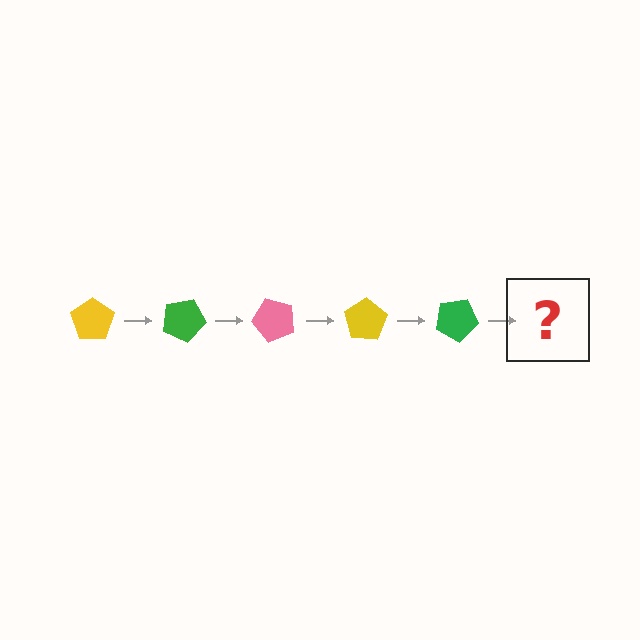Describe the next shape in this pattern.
It should be a pink pentagon, rotated 125 degrees from the start.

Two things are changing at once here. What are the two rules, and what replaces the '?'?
The two rules are that it rotates 25 degrees each step and the color cycles through yellow, green, and pink. The '?' should be a pink pentagon, rotated 125 degrees from the start.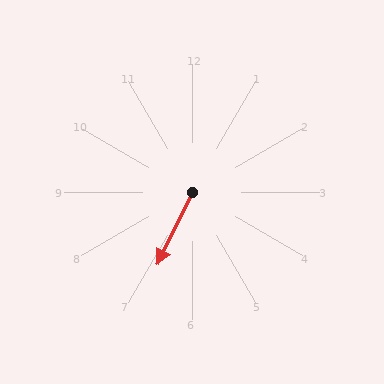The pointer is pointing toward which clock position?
Roughly 7 o'clock.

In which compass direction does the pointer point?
Southwest.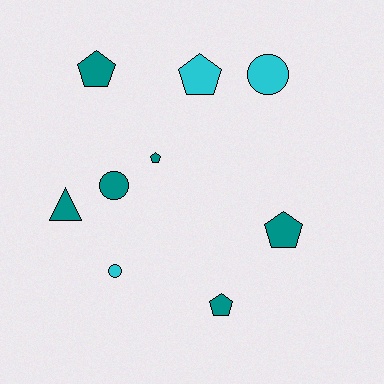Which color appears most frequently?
Teal, with 6 objects.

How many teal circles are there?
There is 1 teal circle.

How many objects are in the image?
There are 9 objects.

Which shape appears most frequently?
Pentagon, with 5 objects.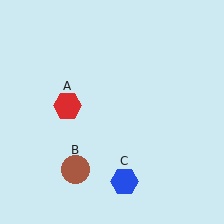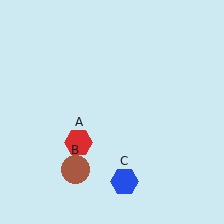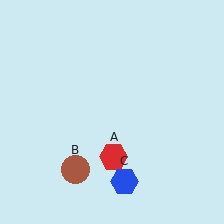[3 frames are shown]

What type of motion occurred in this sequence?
The red hexagon (object A) rotated counterclockwise around the center of the scene.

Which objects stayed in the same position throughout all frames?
Brown circle (object B) and blue hexagon (object C) remained stationary.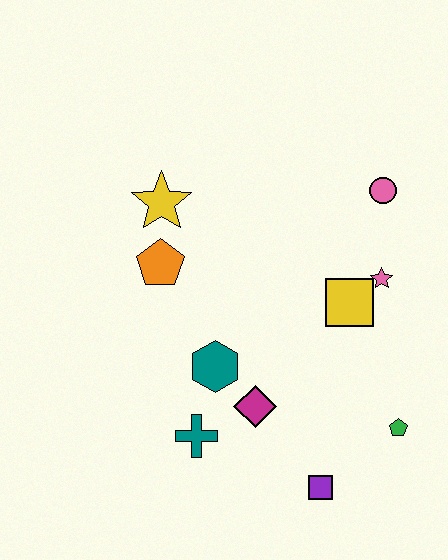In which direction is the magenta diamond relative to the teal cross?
The magenta diamond is to the right of the teal cross.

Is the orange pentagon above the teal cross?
Yes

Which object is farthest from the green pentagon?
The yellow star is farthest from the green pentagon.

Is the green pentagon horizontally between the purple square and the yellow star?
No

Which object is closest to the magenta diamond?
The teal hexagon is closest to the magenta diamond.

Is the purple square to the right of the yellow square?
No